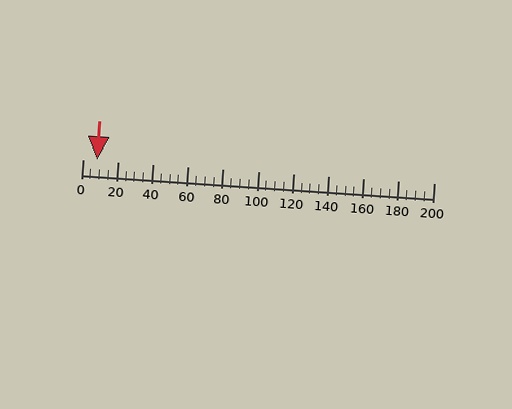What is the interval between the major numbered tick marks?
The major tick marks are spaced 20 units apart.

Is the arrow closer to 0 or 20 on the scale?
The arrow is closer to 0.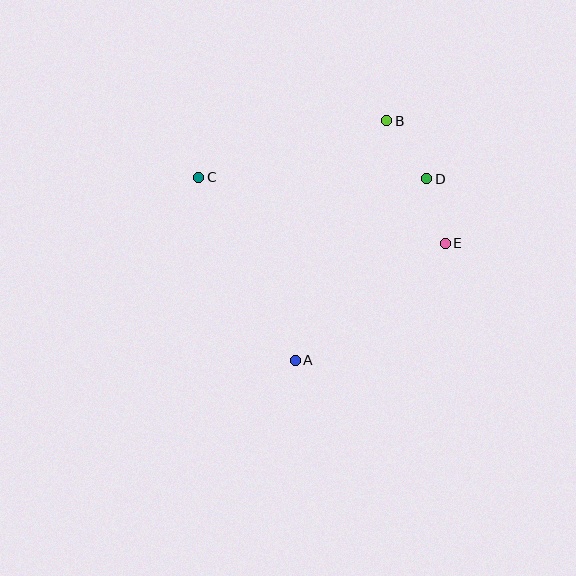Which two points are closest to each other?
Points D and E are closest to each other.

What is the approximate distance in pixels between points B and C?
The distance between B and C is approximately 197 pixels.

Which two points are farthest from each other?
Points A and B are farthest from each other.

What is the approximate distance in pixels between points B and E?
The distance between B and E is approximately 136 pixels.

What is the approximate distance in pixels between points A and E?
The distance between A and E is approximately 190 pixels.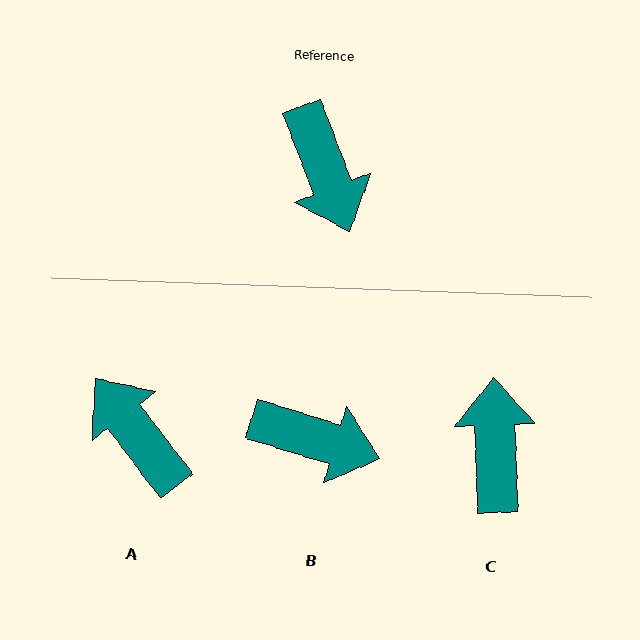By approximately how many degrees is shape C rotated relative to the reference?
Approximately 161 degrees counter-clockwise.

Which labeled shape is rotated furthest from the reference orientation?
A, about 164 degrees away.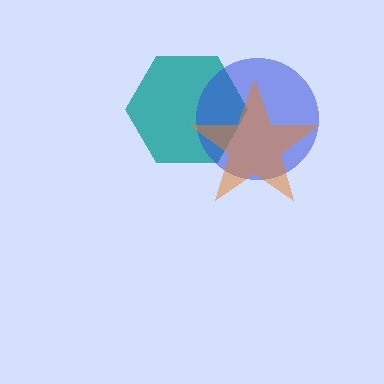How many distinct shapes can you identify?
There are 3 distinct shapes: a teal hexagon, a blue circle, an orange star.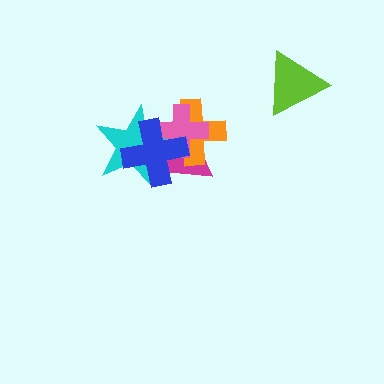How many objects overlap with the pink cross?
4 objects overlap with the pink cross.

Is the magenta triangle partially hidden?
Yes, it is partially covered by another shape.